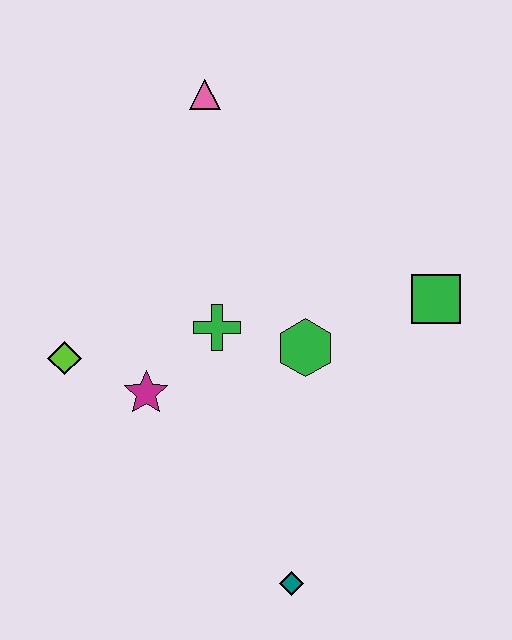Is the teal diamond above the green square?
No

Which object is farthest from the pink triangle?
The teal diamond is farthest from the pink triangle.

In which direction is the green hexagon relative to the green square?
The green hexagon is to the left of the green square.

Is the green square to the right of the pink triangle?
Yes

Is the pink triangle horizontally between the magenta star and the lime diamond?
No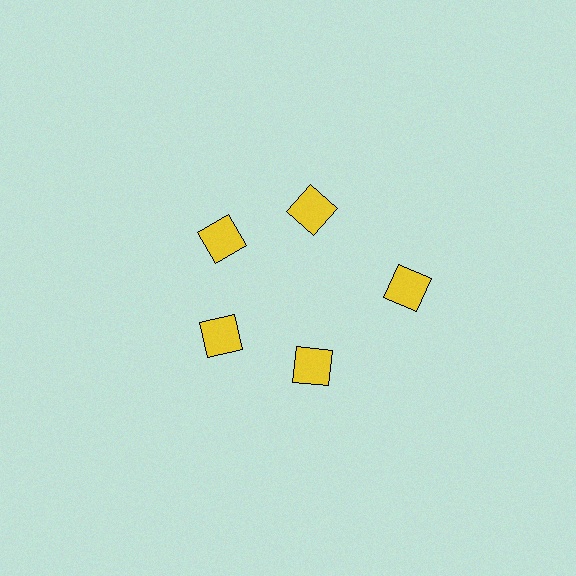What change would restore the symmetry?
The symmetry would be restored by moving it inward, back onto the ring so that all 5 squares sit at equal angles and equal distance from the center.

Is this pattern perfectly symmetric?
No. The 5 yellow squares are arranged in a ring, but one element near the 3 o'clock position is pushed outward from the center, breaking the 5-fold rotational symmetry.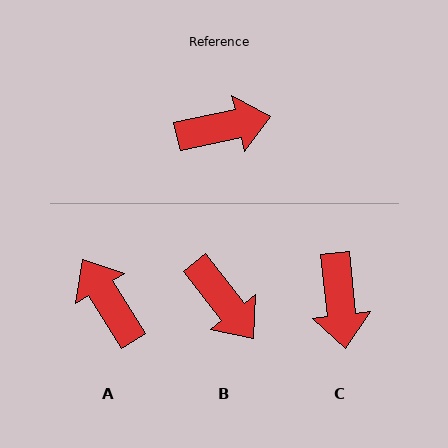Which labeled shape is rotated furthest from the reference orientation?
A, about 110 degrees away.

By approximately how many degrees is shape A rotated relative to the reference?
Approximately 110 degrees counter-clockwise.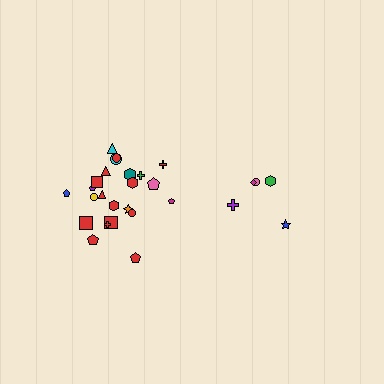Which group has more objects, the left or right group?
The left group.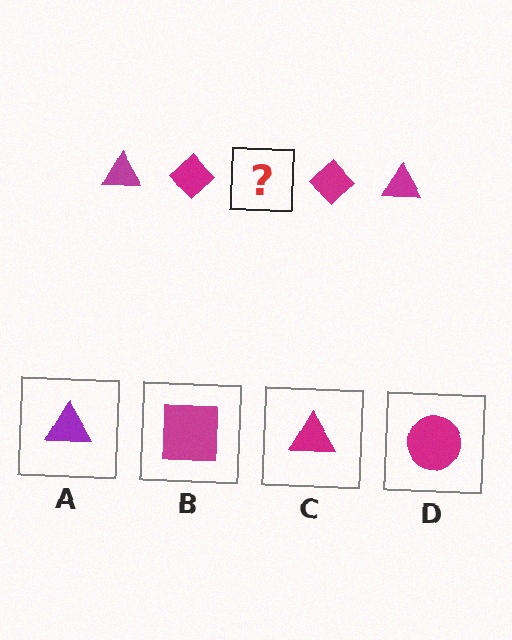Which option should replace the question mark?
Option C.